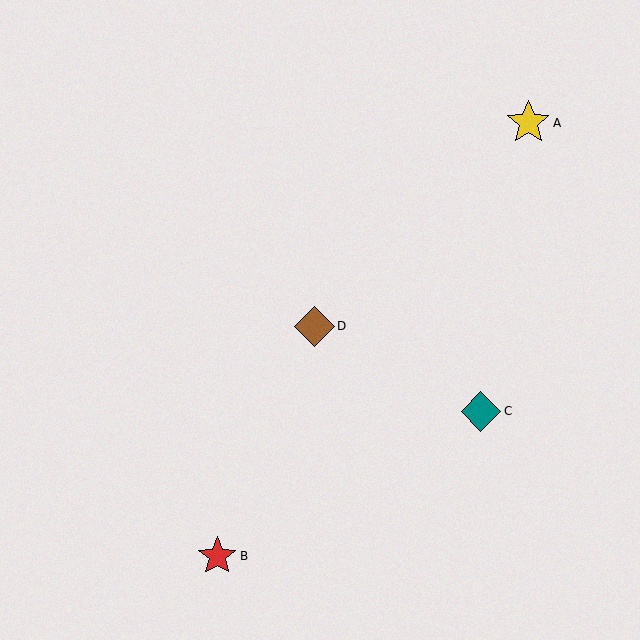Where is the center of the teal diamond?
The center of the teal diamond is at (481, 411).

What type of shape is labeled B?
Shape B is a red star.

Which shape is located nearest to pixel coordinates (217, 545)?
The red star (labeled B) at (217, 556) is nearest to that location.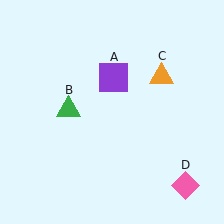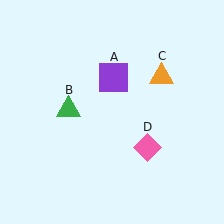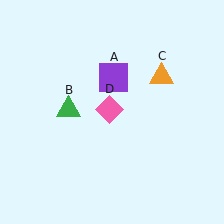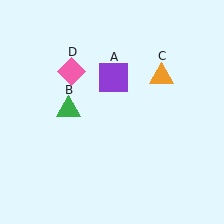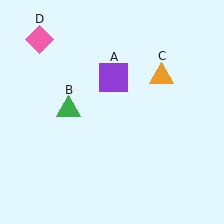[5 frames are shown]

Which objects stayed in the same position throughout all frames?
Purple square (object A) and green triangle (object B) and orange triangle (object C) remained stationary.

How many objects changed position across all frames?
1 object changed position: pink diamond (object D).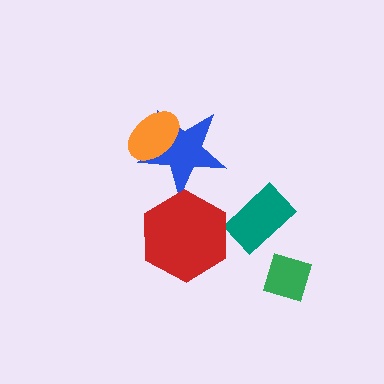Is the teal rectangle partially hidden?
No, no other shape covers it.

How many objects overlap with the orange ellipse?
1 object overlaps with the orange ellipse.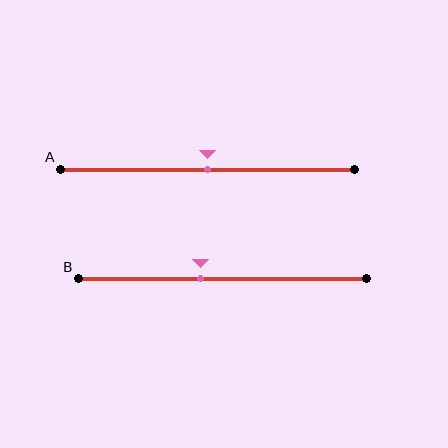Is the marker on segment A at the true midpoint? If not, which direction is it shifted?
Yes, the marker on segment A is at the true midpoint.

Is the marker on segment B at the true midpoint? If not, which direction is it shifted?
No, the marker on segment B is shifted to the left by about 8% of the segment length.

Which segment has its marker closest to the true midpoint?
Segment A has its marker closest to the true midpoint.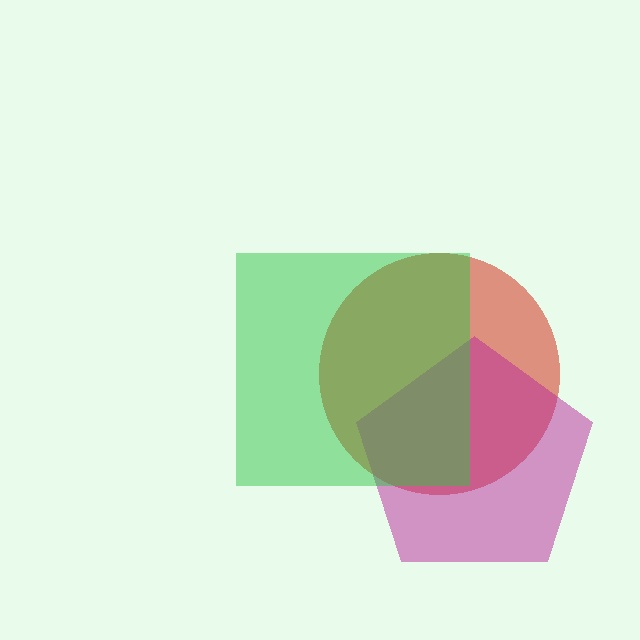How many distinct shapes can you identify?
There are 3 distinct shapes: a red circle, a magenta pentagon, a green square.